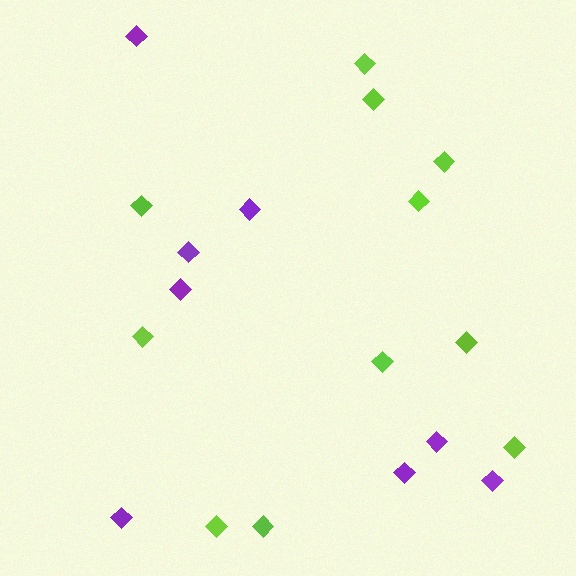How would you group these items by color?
There are 2 groups: one group of purple diamonds (8) and one group of lime diamonds (11).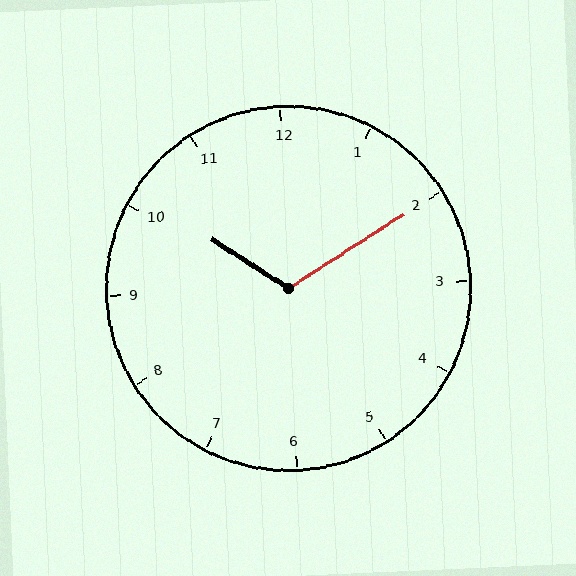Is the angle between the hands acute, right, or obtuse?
It is obtuse.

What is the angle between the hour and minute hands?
Approximately 115 degrees.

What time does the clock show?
10:10.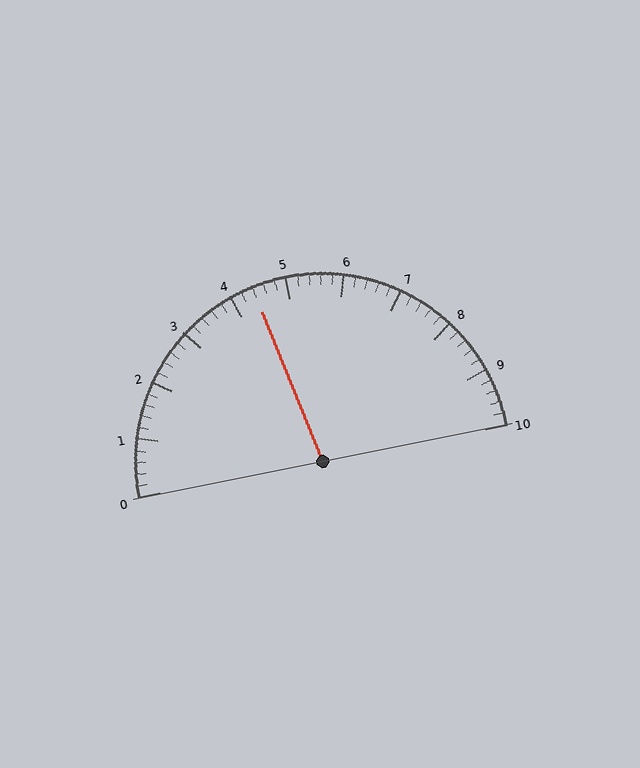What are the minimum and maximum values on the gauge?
The gauge ranges from 0 to 10.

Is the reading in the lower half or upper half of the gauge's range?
The reading is in the lower half of the range (0 to 10).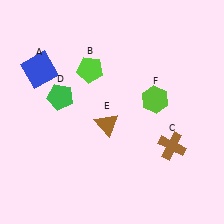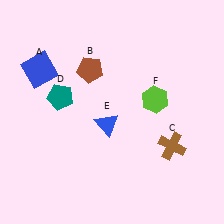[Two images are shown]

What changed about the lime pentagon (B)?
In Image 1, B is lime. In Image 2, it changed to brown.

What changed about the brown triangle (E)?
In Image 1, E is brown. In Image 2, it changed to blue.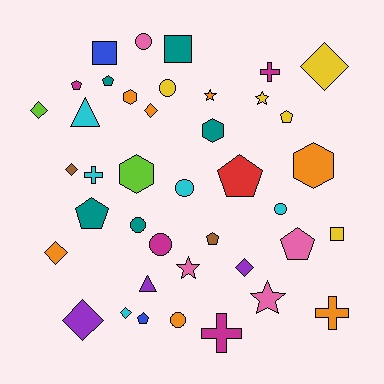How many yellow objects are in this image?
There are 5 yellow objects.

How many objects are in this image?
There are 40 objects.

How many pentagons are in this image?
There are 8 pentagons.